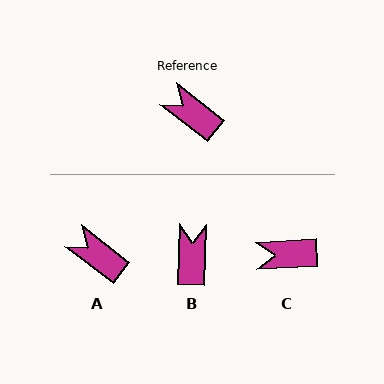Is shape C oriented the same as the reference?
No, it is off by about 41 degrees.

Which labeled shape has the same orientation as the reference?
A.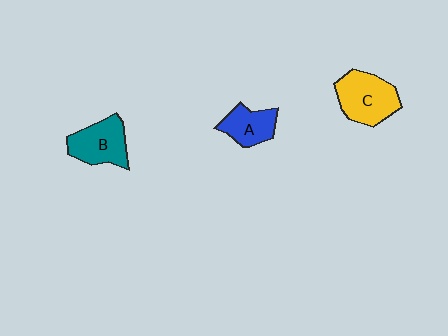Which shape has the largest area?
Shape C (yellow).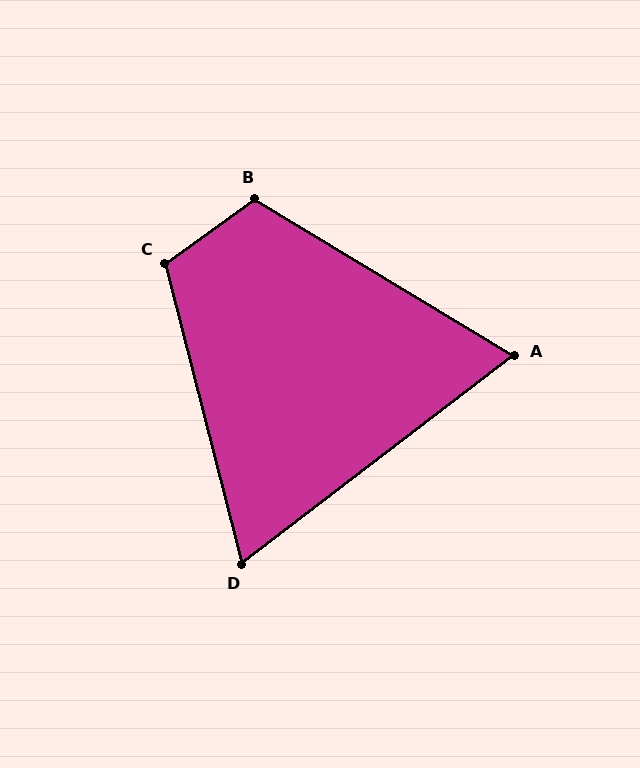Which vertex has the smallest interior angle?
D, at approximately 67 degrees.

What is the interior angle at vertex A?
Approximately 69 degrees (acute).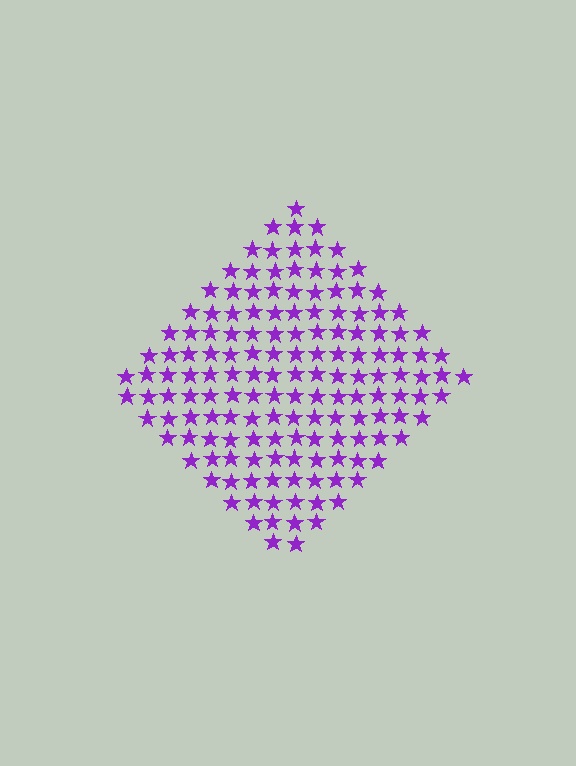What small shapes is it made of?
It is made of small stars.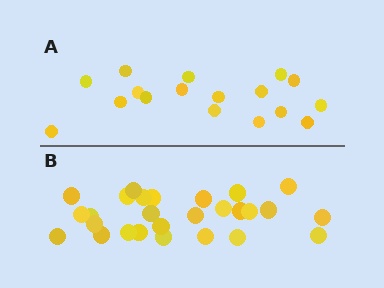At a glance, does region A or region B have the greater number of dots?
Region B (the bottom region) has more dots.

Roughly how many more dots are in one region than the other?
Region B has roughly 10 or so more dots than region A.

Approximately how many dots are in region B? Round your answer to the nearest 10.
About 30 dots. (The exact count is 27, which rounds to 30.)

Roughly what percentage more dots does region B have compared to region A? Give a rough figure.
About 60% more.